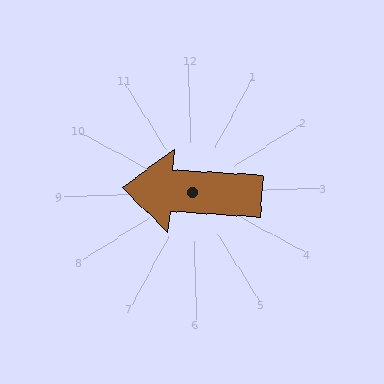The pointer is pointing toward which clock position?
Roughly 9 o'clock.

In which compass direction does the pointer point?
West.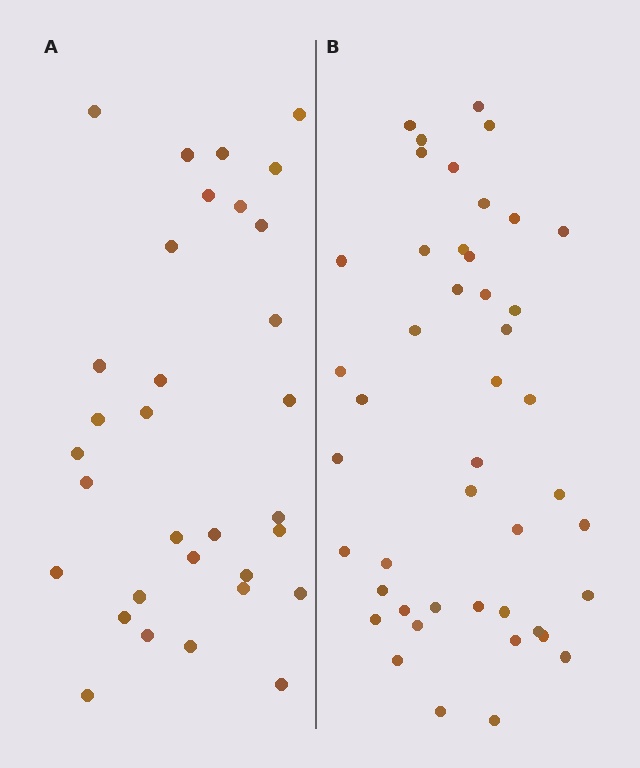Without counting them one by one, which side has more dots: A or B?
Region B (the right region) has more dots.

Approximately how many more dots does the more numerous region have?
Region B has approximately 15 more dots than region A.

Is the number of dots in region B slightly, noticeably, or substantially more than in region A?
Region B has noticeably more, but not dramatically so. The ratio is roughly 1.4 to 1.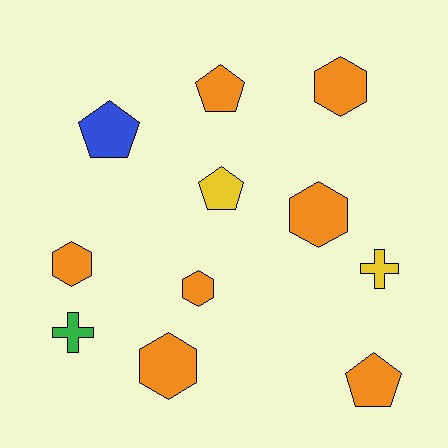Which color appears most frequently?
Orange, with 7 objects.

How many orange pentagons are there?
There are 2 orange pentagons.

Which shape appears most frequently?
Hexagon, with 5 objects.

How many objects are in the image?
There are 11 objects.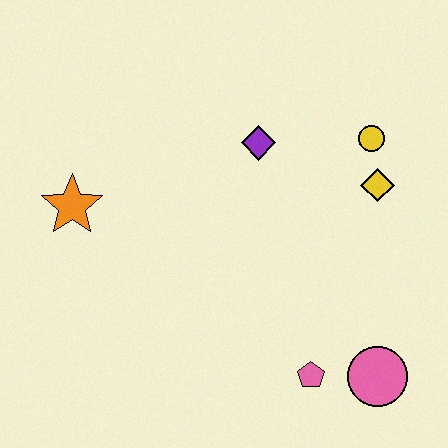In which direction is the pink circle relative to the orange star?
The pink circle is to the right of the orange star.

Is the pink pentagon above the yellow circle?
No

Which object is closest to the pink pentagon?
The pink circle is closest to the pink pentagon.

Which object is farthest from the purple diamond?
The pink circle is farthest from the purple diamond.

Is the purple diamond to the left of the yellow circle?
Yes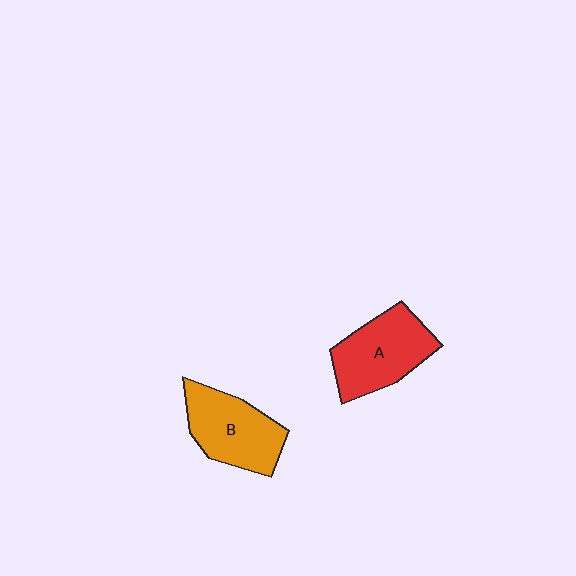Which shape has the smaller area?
Shape B (orange).